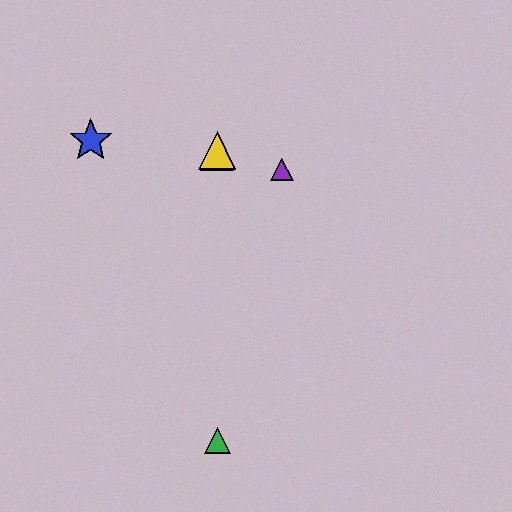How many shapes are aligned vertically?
3 shapes (the red triangle, the green triangle, the yellow triangle) are aligned vertically.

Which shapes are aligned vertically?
The red triangle, the green triangle, the yellow triangle are aligned vertically.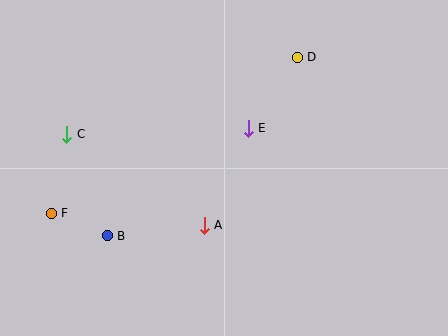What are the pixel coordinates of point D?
Point D is at (297, 57).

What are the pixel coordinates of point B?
Point B is at (107, 236).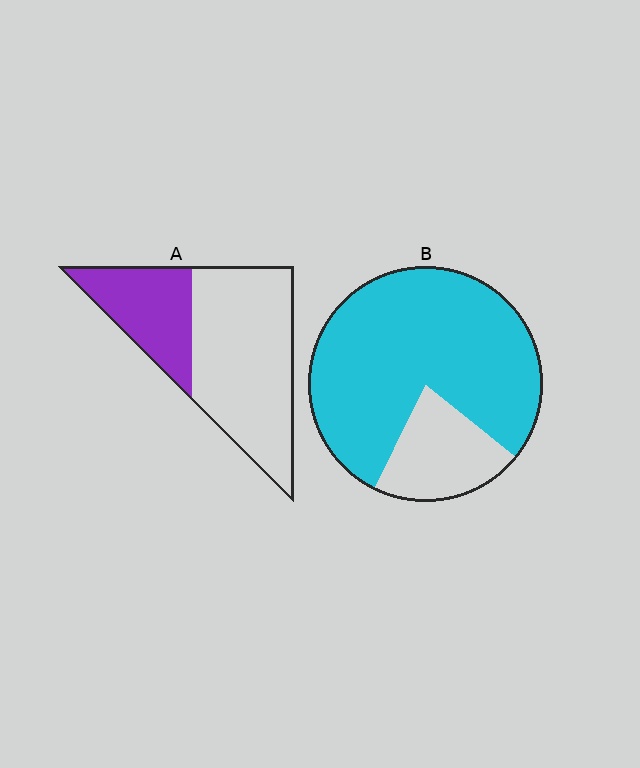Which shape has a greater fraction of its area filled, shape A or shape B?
Shape B.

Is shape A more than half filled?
No.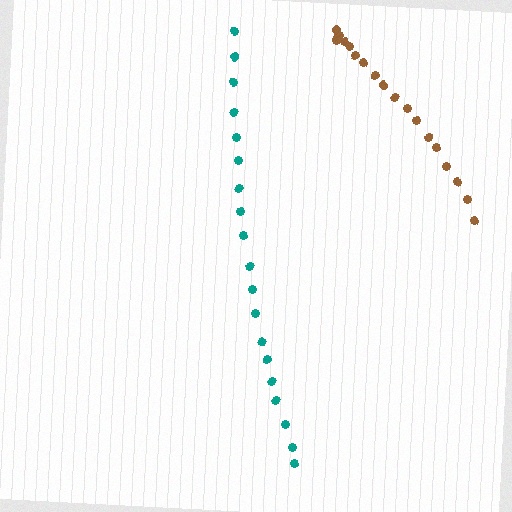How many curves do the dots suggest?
There are 2 distinct paths.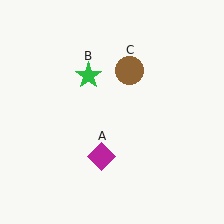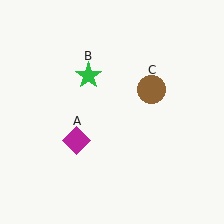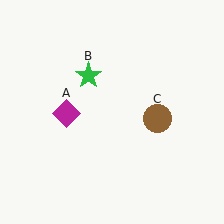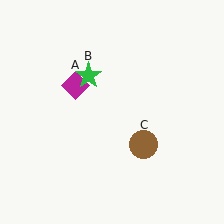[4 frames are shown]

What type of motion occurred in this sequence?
The magenta diamond (object A), brown circle (object C) rotated clockwise around the center of the scene.